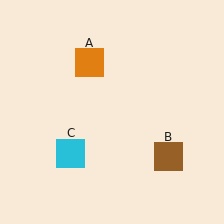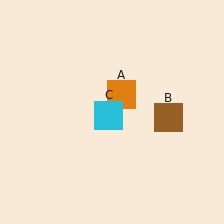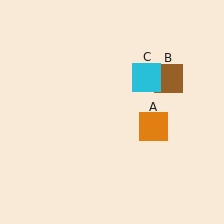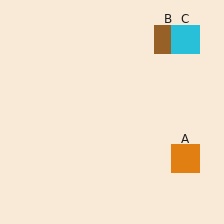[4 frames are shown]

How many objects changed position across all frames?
3 objects changed position: orange square (object A), brown square (object B), cyan square (object C).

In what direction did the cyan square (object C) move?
The cyan square (object C) moved up and to the right.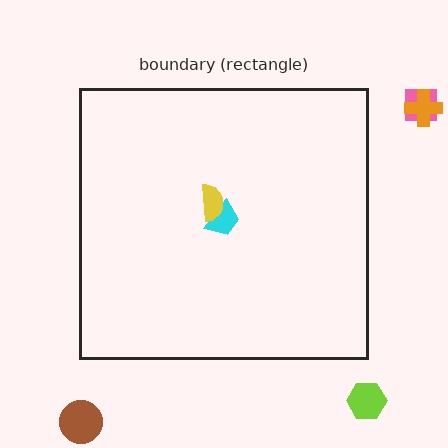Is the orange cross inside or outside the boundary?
Outside.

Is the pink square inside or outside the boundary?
Outside.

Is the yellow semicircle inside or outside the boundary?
Inside.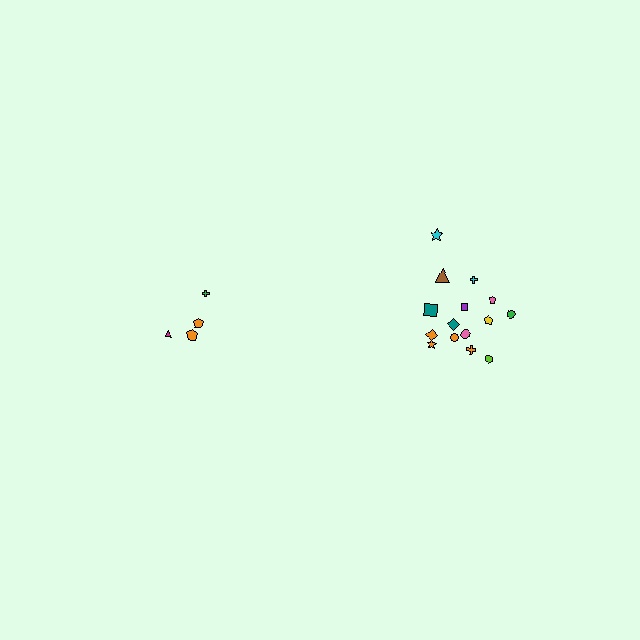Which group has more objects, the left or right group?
The right group.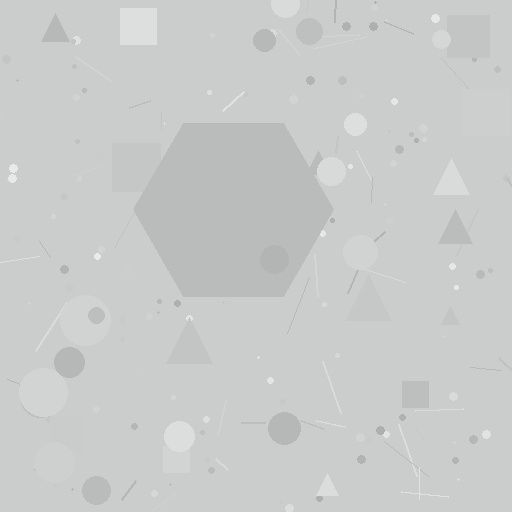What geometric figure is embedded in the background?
A hexagon is embedded in the background.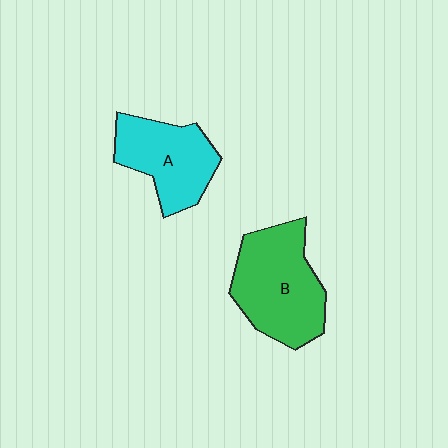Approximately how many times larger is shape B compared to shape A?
Approximately 1.3 times.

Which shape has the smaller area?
Shape A (cyan).